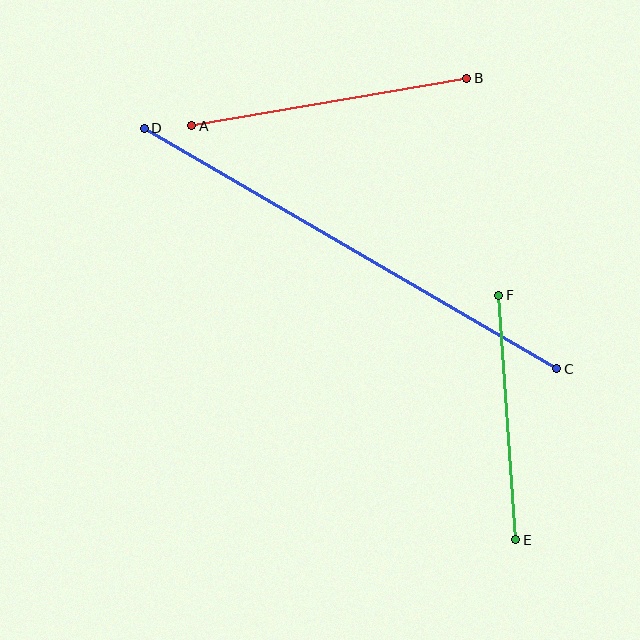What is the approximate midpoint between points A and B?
The midpoint is at approximately (329, 102) pixels.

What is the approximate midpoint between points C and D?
The midpoint is at approximately (351, 248) pixels.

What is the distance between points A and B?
The distance is approximately 279 pixels.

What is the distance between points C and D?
The distance is approximately 478 pixels.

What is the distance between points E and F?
The distance is approximately 245 pixels.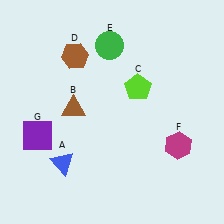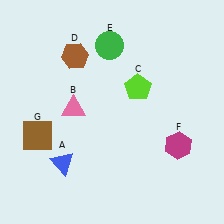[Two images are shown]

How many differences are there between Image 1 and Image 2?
There are 2 differences between the two images.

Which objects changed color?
B changed from brown to pink. G changed from purple to brown.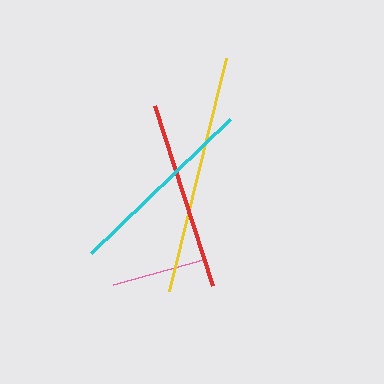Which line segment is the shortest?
The pink line is the shortest at approximately 94 pixels.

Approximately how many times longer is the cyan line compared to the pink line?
The cyan line is approximately 2.1 times the length of the pink line.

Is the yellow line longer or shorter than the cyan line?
The yellow line is longer than the cyan line.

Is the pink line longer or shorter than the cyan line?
The cyan line is longer than the pink line.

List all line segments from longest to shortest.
From longest to shortest: yellow, cyan, red, pink.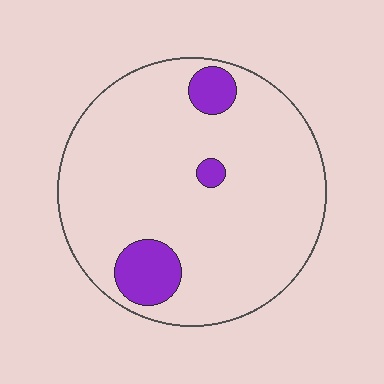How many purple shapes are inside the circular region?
3.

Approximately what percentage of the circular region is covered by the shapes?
Approximately 10%.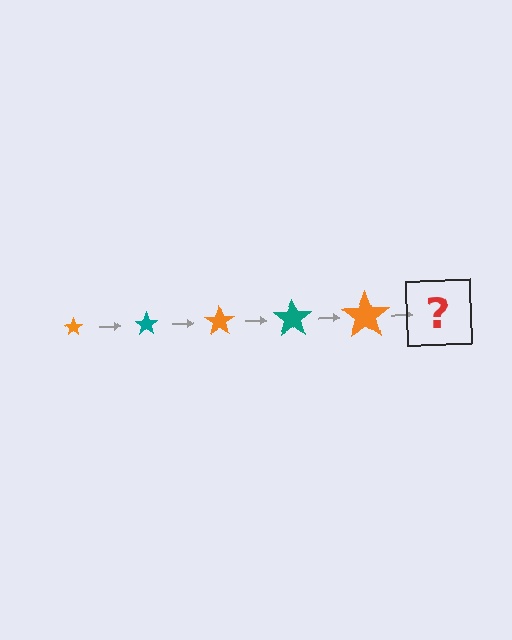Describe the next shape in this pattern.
It should be a teal star, larger than the previous one.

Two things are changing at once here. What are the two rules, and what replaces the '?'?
The two rules are that the star grows larger each step and the color cycles through orange and teal. The '?' should be a teal star, larger than the previous one.